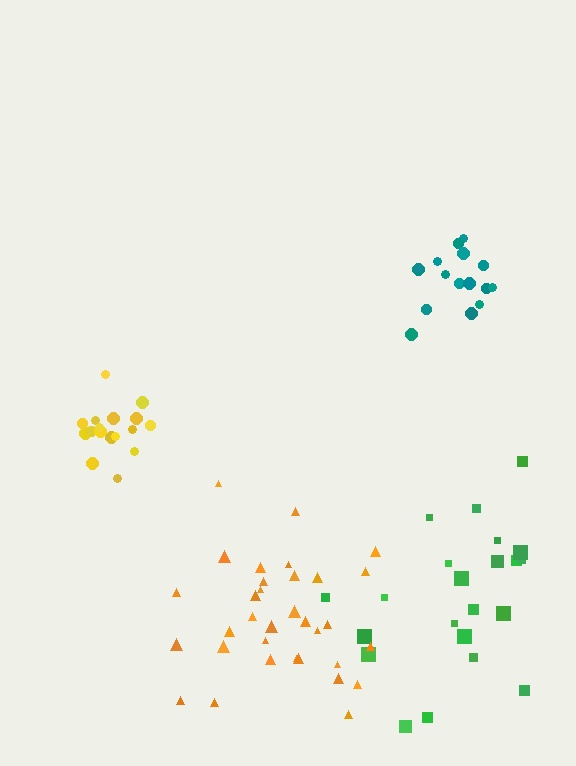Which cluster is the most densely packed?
Yellow.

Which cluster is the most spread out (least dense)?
Green.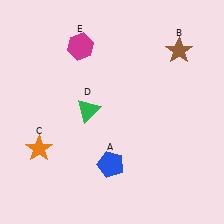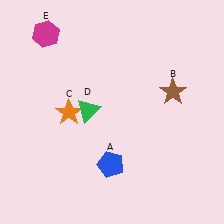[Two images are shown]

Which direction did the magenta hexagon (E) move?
The magenta hexagon (E) moved left.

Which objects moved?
The objects that moved are: the brown star (B), the orange star (C), the magenta hexagon (E).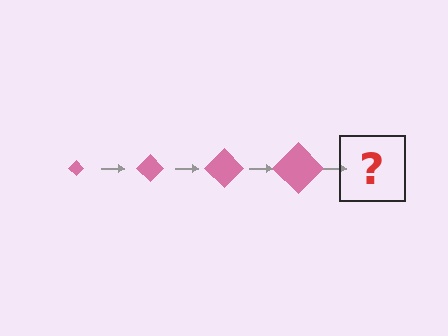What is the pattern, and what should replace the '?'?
The pattern is that the diamond gets progressively larger each step. The '?' should be a pink diamond, larger than the previous one.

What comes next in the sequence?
The next element should be a pink diamond, larger than the previous one.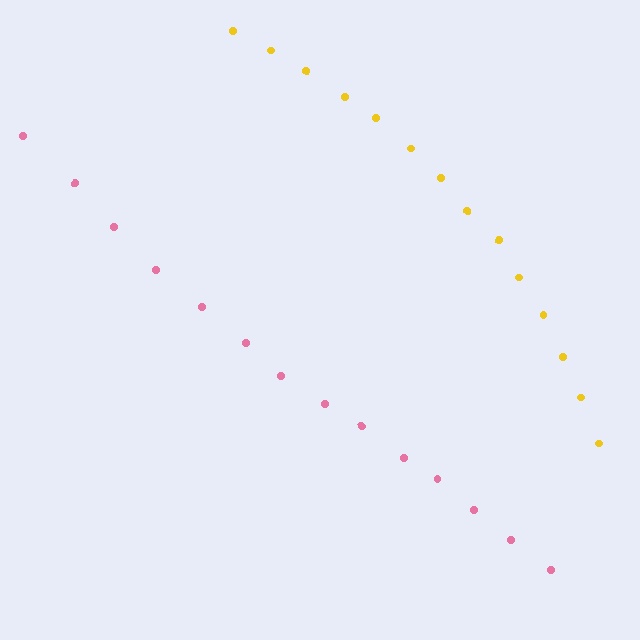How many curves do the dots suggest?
There are 2 distinct paths.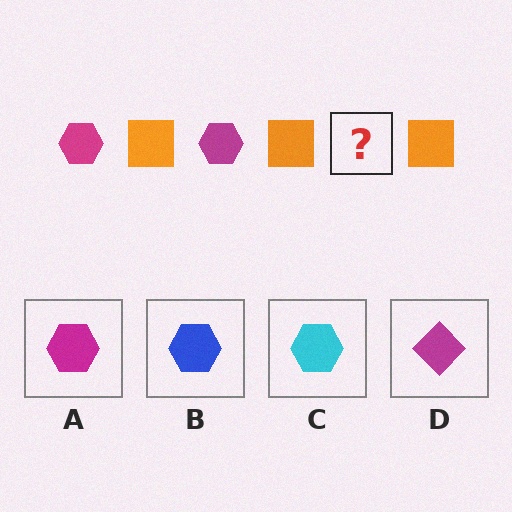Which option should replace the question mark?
Option A.